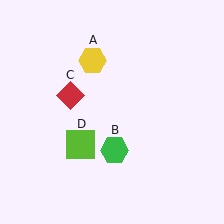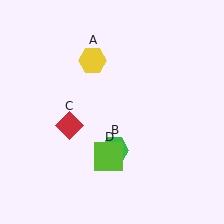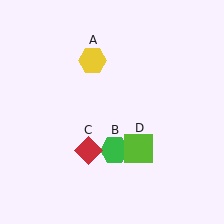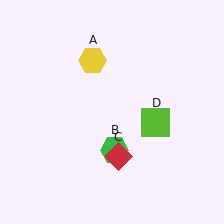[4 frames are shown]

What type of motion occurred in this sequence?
The red diamond (object C), lime square (object D) rotated counterclockwise around the center of the scene.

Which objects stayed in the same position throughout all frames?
Yellow hexagon (object A) and green hexagon (object B) remained stationary.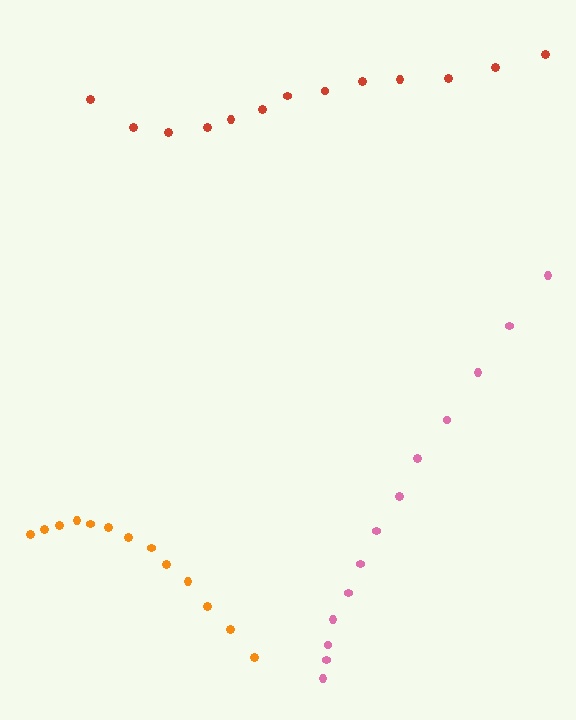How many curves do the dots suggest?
There are 3 distinct paths.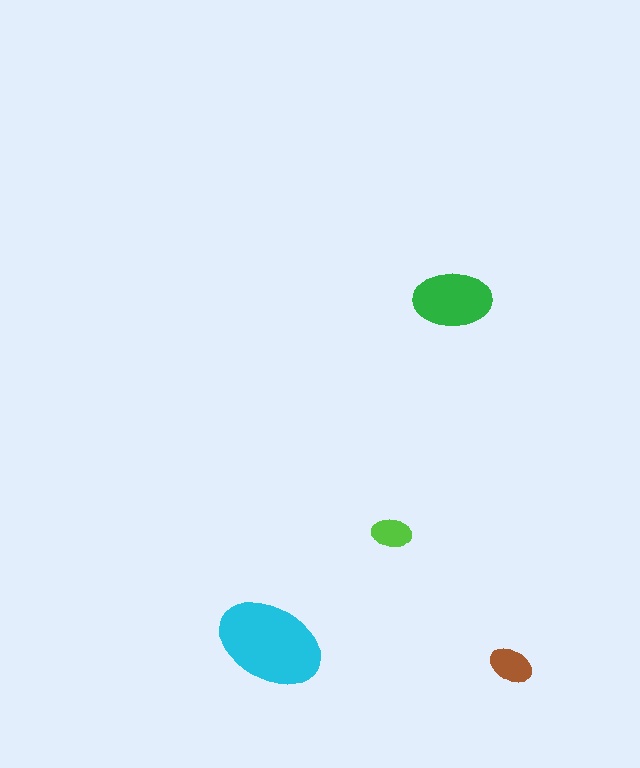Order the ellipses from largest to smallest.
the cyan one, the green one, the brown one, the lime one.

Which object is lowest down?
The brown ellipse is bottommost.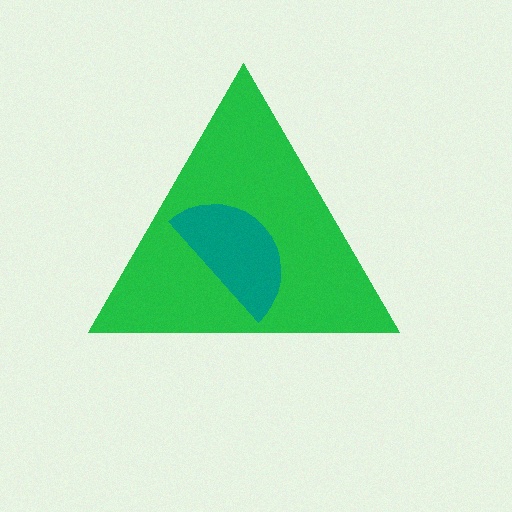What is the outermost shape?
The green triangle.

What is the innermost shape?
The teal semicircle.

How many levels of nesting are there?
2.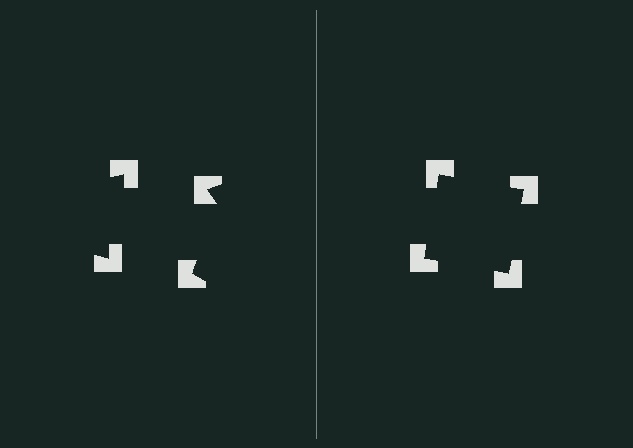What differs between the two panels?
The notched squares are positioned identically on both sides; only the wedge orientations differ. On the right they align to a square; on the left they are misaligned.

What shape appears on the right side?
An illusory square.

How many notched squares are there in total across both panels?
8 — 4 on each side.